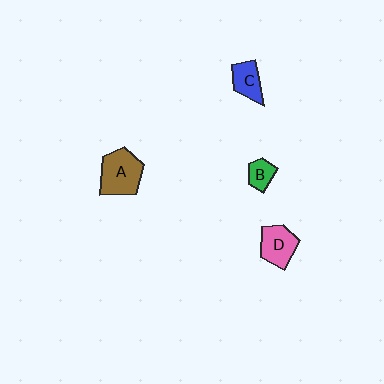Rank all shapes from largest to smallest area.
From largest to smallest: A (brown), D (pink), C (blue), B (green).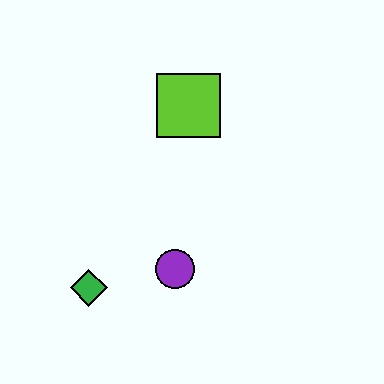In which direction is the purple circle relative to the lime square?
The purple circle is below the lime square.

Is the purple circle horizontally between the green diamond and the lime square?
Yes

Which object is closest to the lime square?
The purple circle is closest to the lime square.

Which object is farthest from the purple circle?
The lime square is farthest from the purple circle.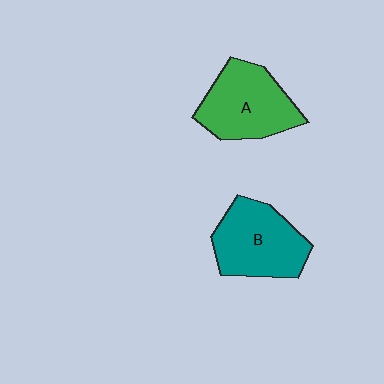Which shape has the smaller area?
Shape A (green).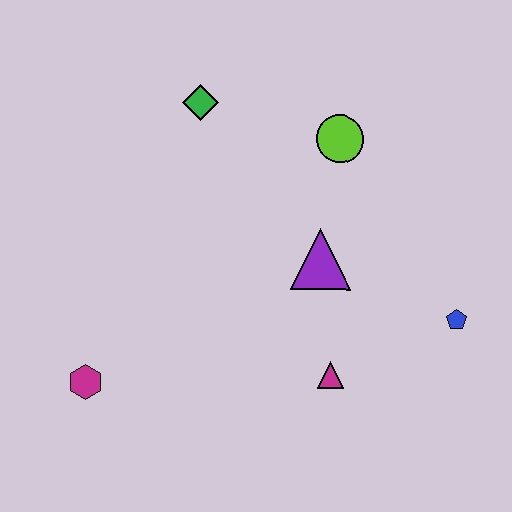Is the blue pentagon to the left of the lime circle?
No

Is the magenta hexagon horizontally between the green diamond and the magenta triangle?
No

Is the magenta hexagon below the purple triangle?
Yes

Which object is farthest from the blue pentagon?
The magenta hexagon is farthest from the blue pentagon.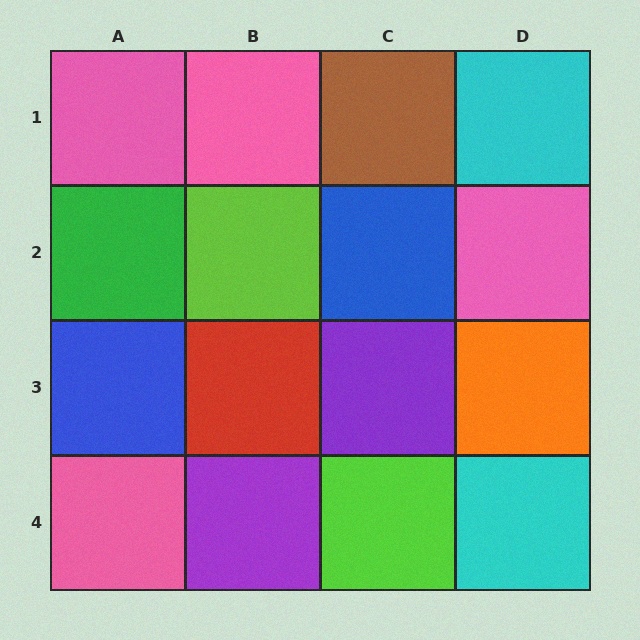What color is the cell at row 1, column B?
Pink.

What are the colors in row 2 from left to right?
Green, lime, blue, pink.